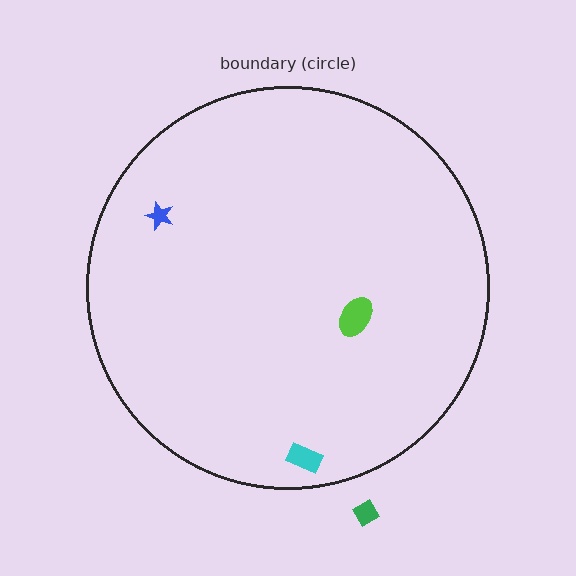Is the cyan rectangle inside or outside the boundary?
Inside.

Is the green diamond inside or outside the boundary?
Outside.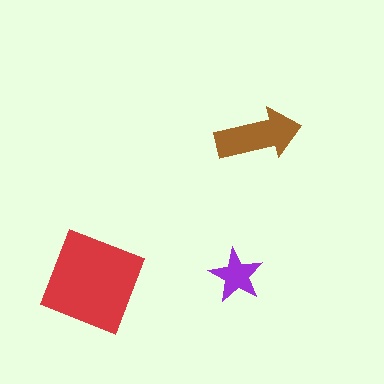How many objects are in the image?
There are 3 objects in the image.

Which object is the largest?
The red diamond.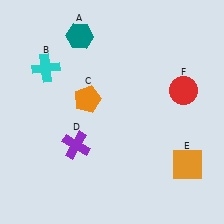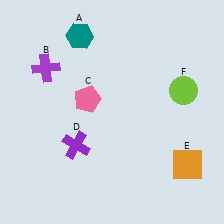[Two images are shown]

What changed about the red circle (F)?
In Image 1, F is red. In Image 2, it changed to lime.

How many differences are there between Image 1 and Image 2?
There are 3 differences between the two images.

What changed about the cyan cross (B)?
In Image 1, B is cyan. In Image 2, it changed to purple.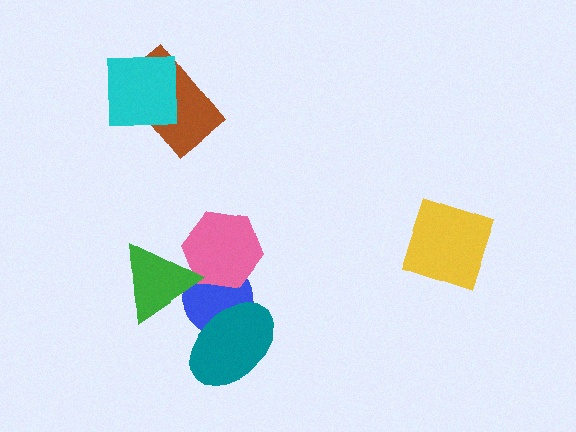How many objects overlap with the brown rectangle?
1 object overlaps with the brown rectangle.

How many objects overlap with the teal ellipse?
1 object overlaps with the teal ellipse.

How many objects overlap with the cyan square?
1 object overlaps with the cyan square.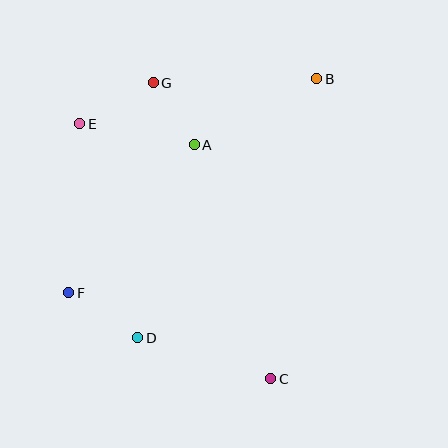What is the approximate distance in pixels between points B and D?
The distance between B and D is approximately 315 pixels.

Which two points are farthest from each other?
Points B and F are farthest from each other.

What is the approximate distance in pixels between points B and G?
The distance between B and G is approximately 164 pixels.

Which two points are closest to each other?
Points A and G are closest to each other.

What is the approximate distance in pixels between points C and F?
The distance between C and F is approximately 220 pixels.